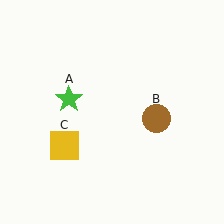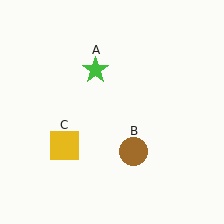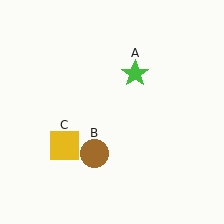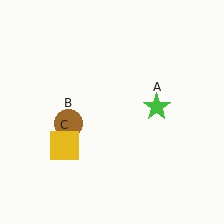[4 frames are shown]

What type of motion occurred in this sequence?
The green star (object A), brown circle (object B) rotated clockwise around the center of the scene.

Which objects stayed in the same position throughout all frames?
Yellow square (object C) remained stationary.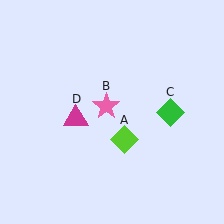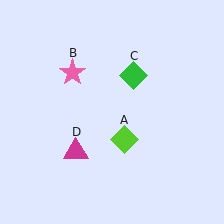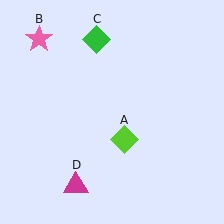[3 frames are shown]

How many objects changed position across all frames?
3 objects changed position: pink star (object B), green diamond (object C), magenta triangle (object D).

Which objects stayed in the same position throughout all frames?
Lime diamond (object A) remained stationary.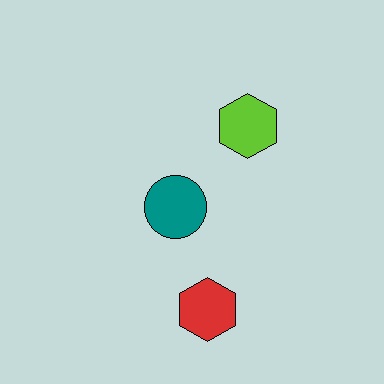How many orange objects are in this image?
There are no orange objects.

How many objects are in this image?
There are 3 objects.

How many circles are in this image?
There is 1 circle.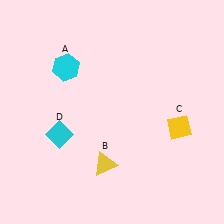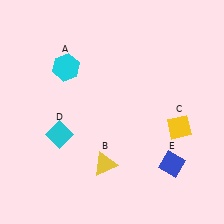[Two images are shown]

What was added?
A blue diamond (E) was added in Image 2.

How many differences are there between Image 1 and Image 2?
There is 1 difference between the two images.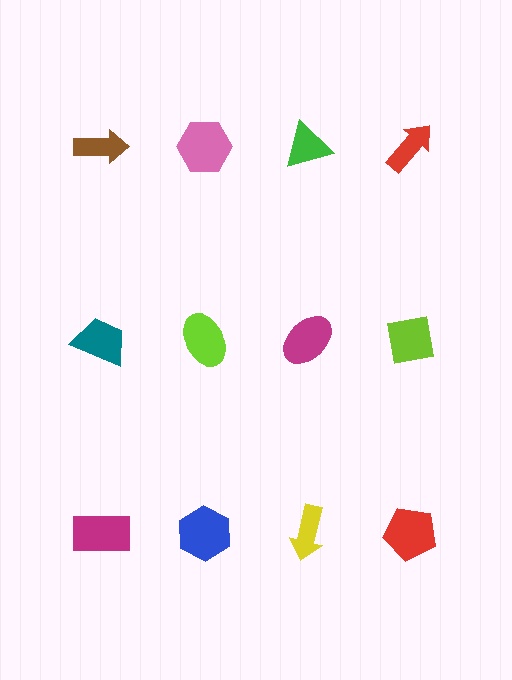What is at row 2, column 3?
A magenta ellipse.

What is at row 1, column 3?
A green triangle.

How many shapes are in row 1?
4 shapes.